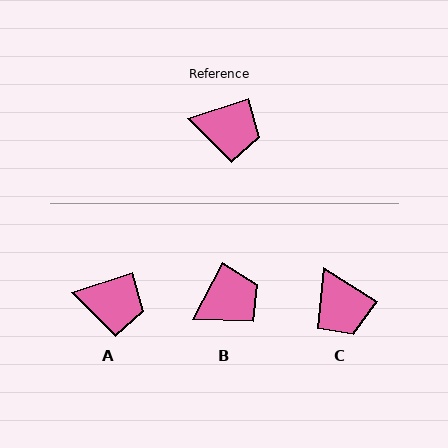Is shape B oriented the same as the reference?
No, it is off by about 43 degrees.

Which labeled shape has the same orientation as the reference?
A.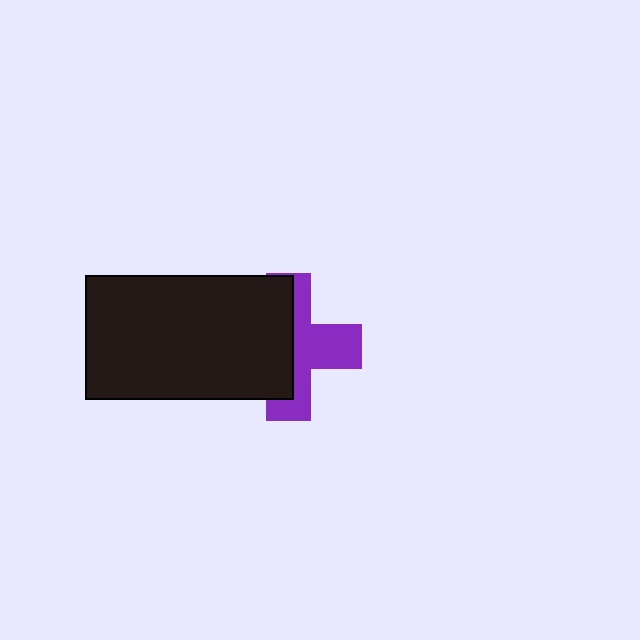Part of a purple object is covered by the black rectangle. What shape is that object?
It is a cross.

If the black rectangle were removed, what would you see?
You would see the complete purple cross.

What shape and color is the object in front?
The object in front is a black rectangle.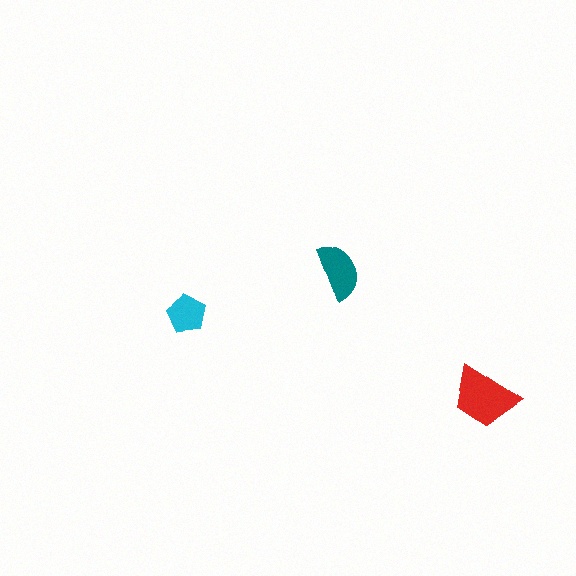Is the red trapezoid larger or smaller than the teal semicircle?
Larger.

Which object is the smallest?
The cyan pentagon.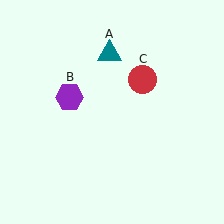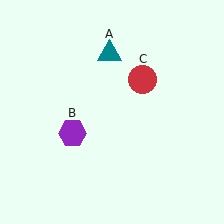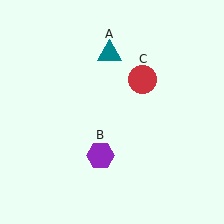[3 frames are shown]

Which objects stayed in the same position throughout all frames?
Teal triangle (object A) and red circle (object C) remained stationary.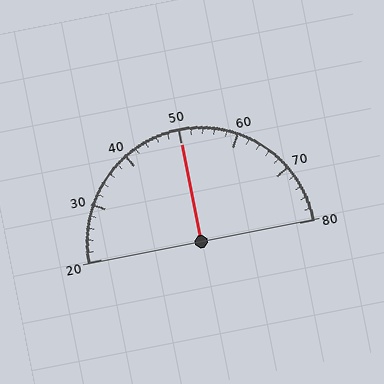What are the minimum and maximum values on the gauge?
The gauge ranges from 20 to 80.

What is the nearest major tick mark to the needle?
The nearest major tick mark is 50.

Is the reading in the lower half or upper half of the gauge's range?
The reading is in the upper half of the range (20 to 80).